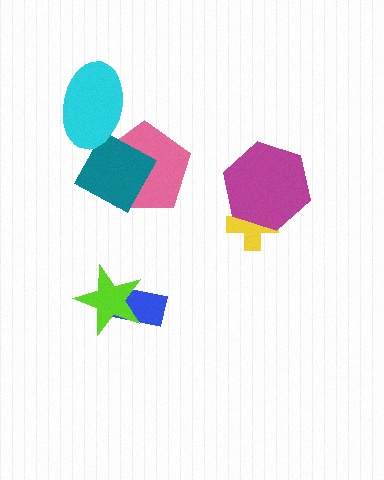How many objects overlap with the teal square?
1 object overlaps with the teal square.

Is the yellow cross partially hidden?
Yes, it is partially covered by another shape.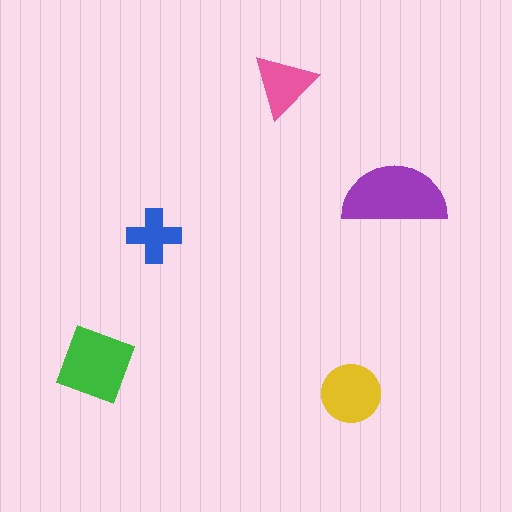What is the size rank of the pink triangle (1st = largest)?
4th.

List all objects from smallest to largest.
The blue cross, the pink triangle, the yellow circle, the green square, the purple semicircle.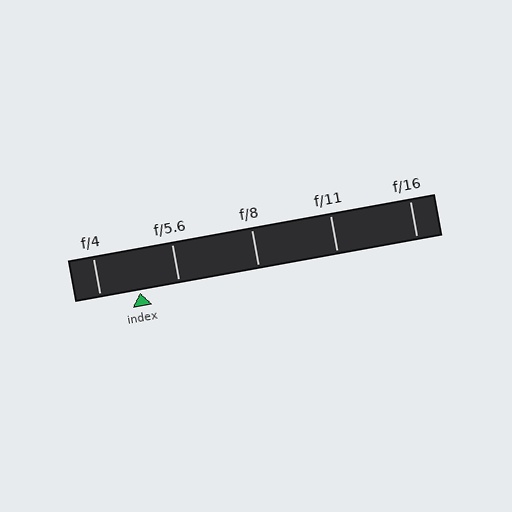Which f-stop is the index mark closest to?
The index mark is closest to f/5.6.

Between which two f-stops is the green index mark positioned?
The index mark is between f/4 and f/5.6.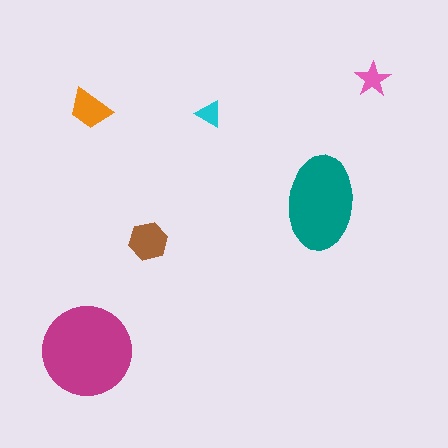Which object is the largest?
The magenta circle.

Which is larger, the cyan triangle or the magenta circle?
The magenta circle.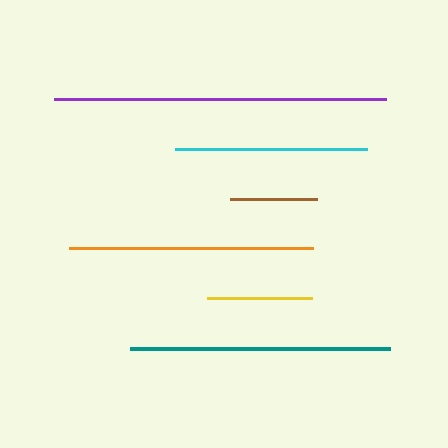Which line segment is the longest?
The purple line is the longest at approximately 332 pixels.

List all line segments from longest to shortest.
From longest to shortest: purple, teal, orange, cyan, yellow, brown.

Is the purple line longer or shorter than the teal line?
The purple line is longer than the teal line.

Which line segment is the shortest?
The brown line is the shortest at approximately 87 pixels.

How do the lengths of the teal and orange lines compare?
The teal and orange lines are approximately the same length.